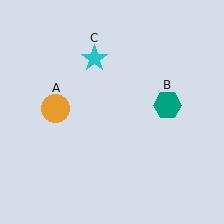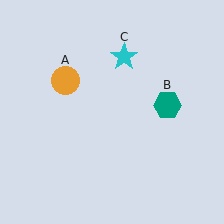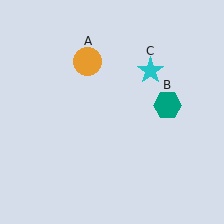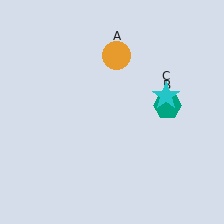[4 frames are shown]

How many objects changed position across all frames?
2 objects changed position: orange circle (object A), cyan star (object C).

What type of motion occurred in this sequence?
The orange circle (object A), cyan star (object C) rotated clockwise around the center of the scene.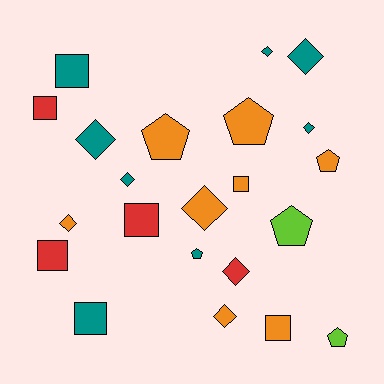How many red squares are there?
There are 3 red squares.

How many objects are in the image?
There are 22 objects.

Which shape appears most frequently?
Diamond, with 9 objects.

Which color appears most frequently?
Teal, with 8 objects.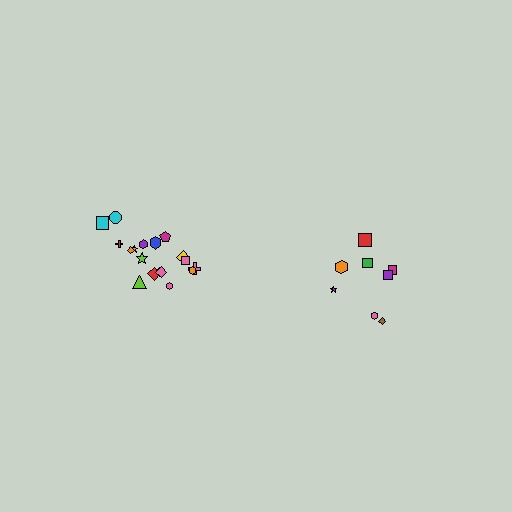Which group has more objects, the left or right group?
The left group.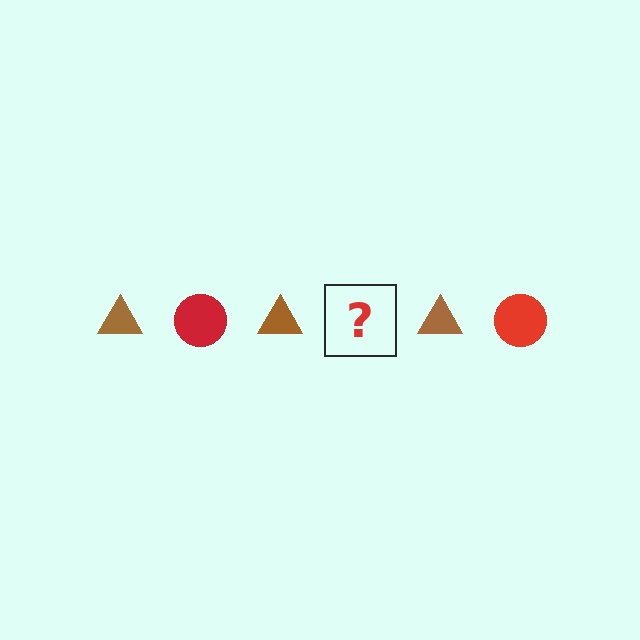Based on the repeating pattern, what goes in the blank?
The blank should be a red circle.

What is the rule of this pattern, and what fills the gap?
The rule is that the pattern alternates between brown triangle and red circle. The gap should be filled with a red circle.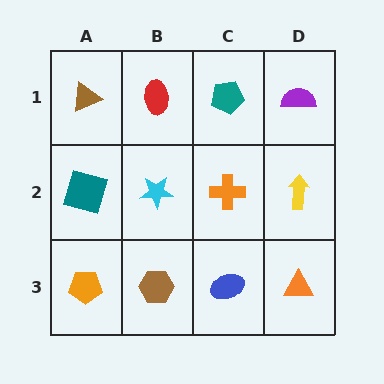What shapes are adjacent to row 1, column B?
A cyan star (row 2, column B), a brown triangle (row 1, column A), a teal pentagon (row 1, column C).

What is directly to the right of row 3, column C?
An orange triangle.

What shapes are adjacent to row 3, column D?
A yellow arrow (row 2, column D), a blue ellipse (row 3, column C).